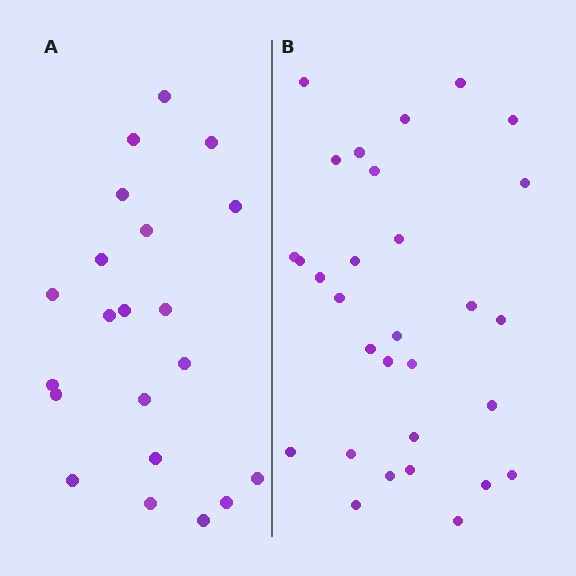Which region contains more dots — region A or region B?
Region B (the right region) has more dots.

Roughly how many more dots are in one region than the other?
Region B has roughly 8 or so more dots than region A.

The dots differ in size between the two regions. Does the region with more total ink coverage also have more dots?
No. Region A has more total ink coverage because its dots are larger, but region B actually contains more individual dots. Total area can be misleading — the number of items is what matters here.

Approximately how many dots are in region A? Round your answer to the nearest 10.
About 20 dots. (The exact count is 21, which rounds to 20.)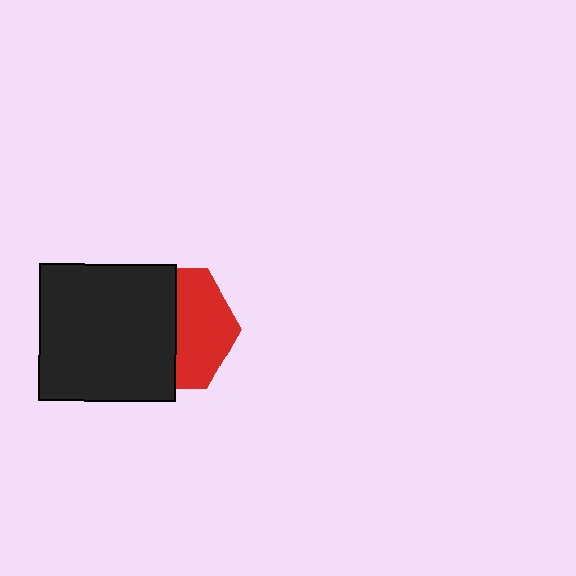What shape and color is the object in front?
The object in front is a black square.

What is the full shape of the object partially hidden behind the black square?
The partially hidden object is a red hexagon.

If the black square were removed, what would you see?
You would see the complete red hexagon.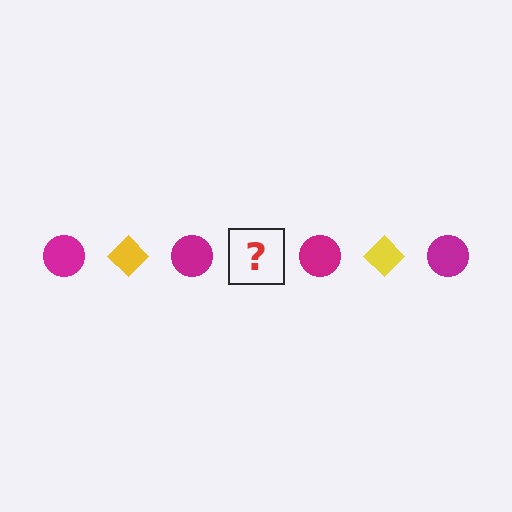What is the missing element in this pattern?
The missing element is a yellow diamond.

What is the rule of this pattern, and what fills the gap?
The rule is that the pattern alternates between magenta circle and yellow diamond. The gap should be filled with a yellow diamond.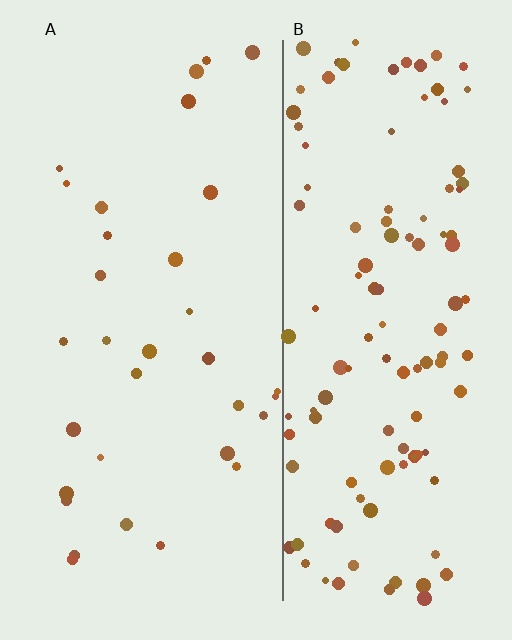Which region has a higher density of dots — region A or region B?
B (the right).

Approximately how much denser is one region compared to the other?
Approximately 3.8× — region B over region A.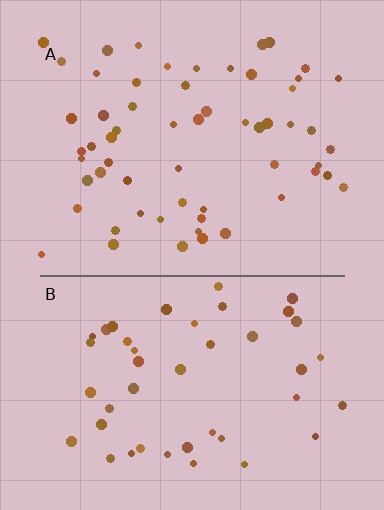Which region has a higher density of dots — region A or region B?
A (the top).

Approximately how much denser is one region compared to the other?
Approximately 1.3× — region A over region B.